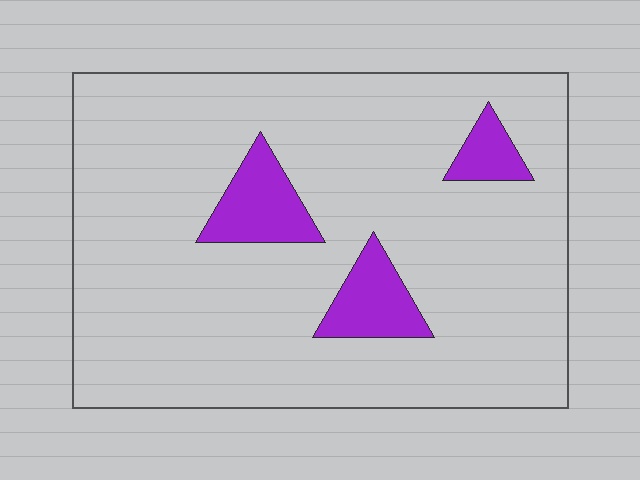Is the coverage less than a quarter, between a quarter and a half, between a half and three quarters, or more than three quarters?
Less than a quarter.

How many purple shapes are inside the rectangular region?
3.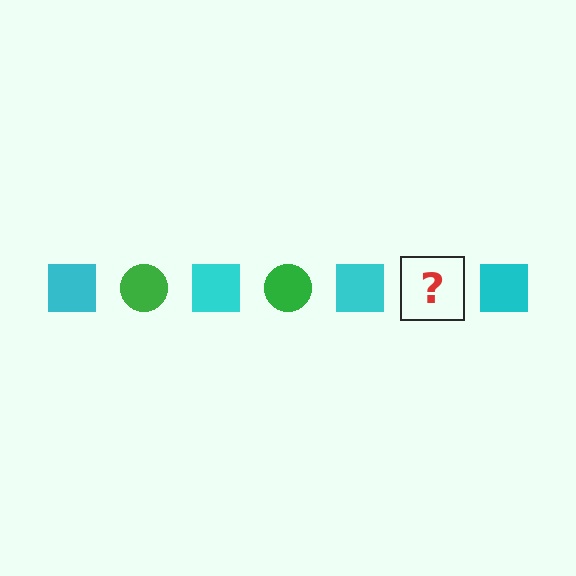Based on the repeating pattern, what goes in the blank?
The blank should be a green circle.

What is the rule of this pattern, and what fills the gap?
The rule is that the pattern alternates between cyan square and green circle. The gap should be filled with a green circle.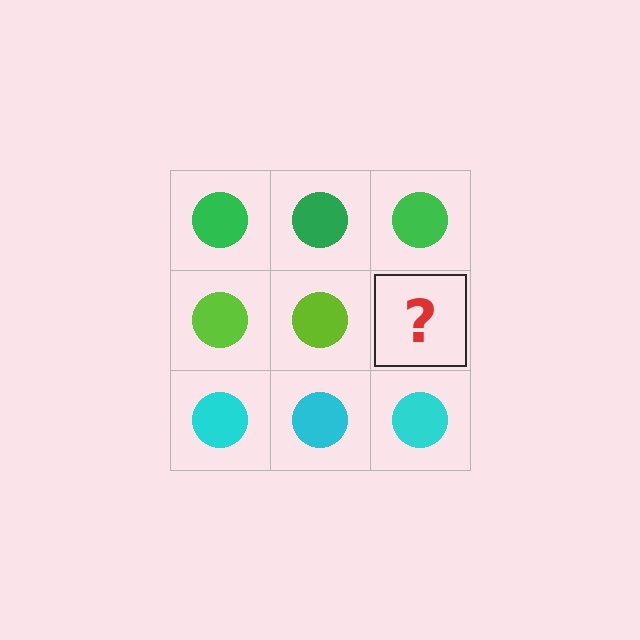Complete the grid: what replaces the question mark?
The question mark should be replaced with a lime circle.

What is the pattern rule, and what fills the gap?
The rule is that each row has a consistent color. The gap should be filled with a lime circle.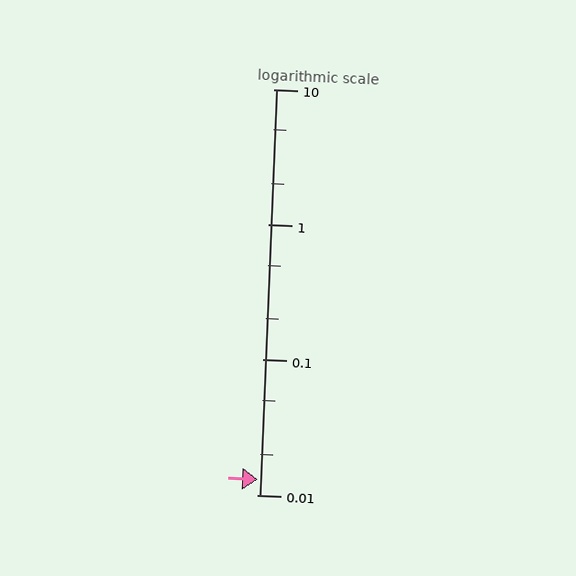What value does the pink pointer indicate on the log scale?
The pointer indicates approximately 0.013.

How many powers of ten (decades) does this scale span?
The scale spans 3 decades, from 0.01 to 10.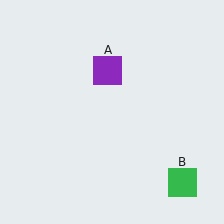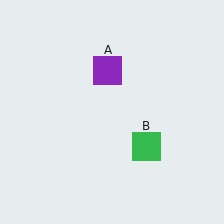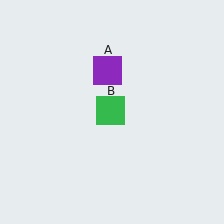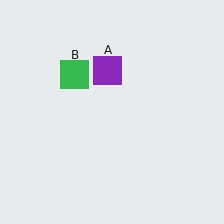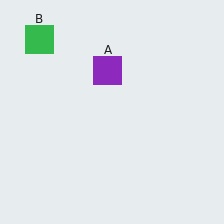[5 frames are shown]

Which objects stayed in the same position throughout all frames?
Purple square (object A) remained stationary.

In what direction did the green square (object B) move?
The green square (object B) moved up and to the left.